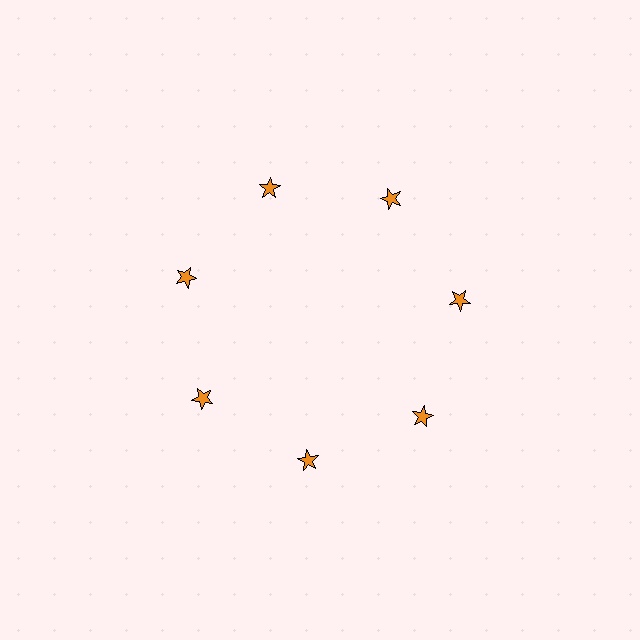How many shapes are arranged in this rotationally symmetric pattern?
There are 7 shapes, arranged in 7 groups of 1.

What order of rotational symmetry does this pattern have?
This pattern has 7-fold rotational symmetry.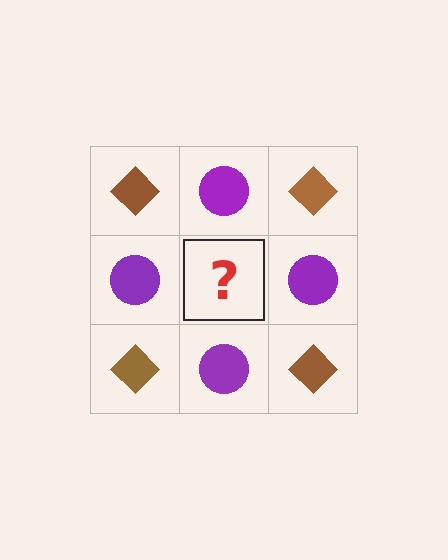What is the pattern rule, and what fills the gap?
The rule is that it alternates brown diamond and purple circle in a checkerboard pattern. The gap should be filled with a brown diamond.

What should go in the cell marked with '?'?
The missing cell should contain a brown diamond.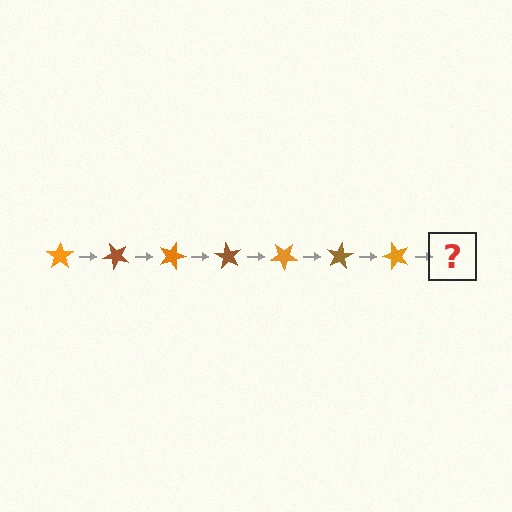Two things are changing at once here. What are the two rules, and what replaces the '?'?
The two rules are that it rotates 45 degrees each step and the color cycles through orange and brown. The '?' should be a brown star, rotated 315 degrees from the start.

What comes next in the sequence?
The next element should be a brown star, rotated 315 degrees from the start.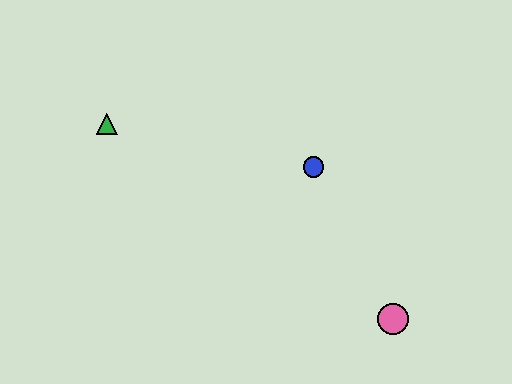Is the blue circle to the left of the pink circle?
Yes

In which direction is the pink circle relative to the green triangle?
The pink circle is to the right of the green triangle.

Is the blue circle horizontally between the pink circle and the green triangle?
Yes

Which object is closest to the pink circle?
The blue circle is closest to the pink circle.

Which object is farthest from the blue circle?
The green triangle is farthest from the blue circle.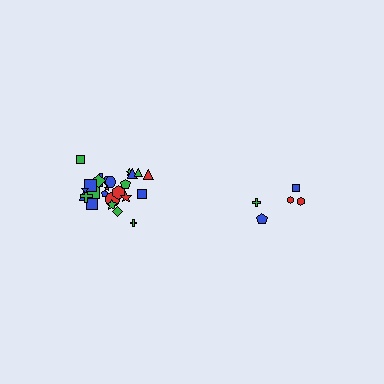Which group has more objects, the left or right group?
The left group.